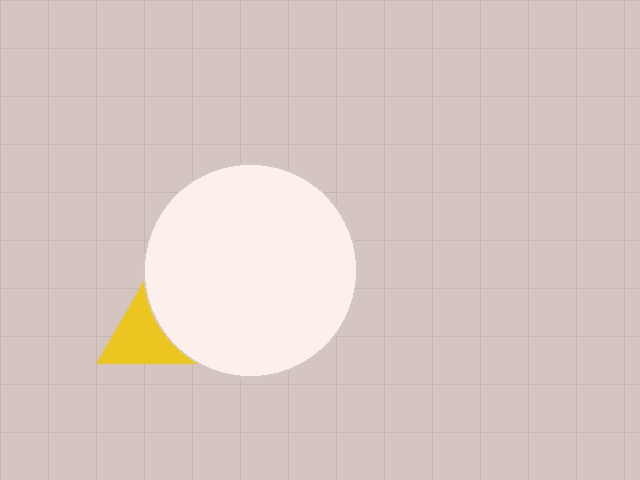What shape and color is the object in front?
The object in front is a white circle.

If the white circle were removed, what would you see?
You would see the complete yellow triangle.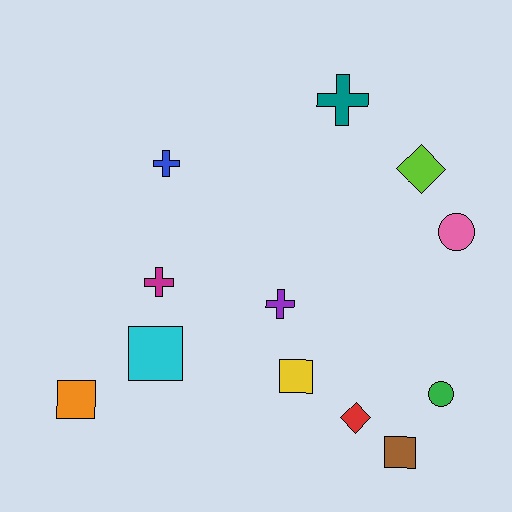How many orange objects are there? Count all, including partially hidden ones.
There is 1 orange object.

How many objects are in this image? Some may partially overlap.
There are 12 objects.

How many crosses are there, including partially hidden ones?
There are 4 crosses.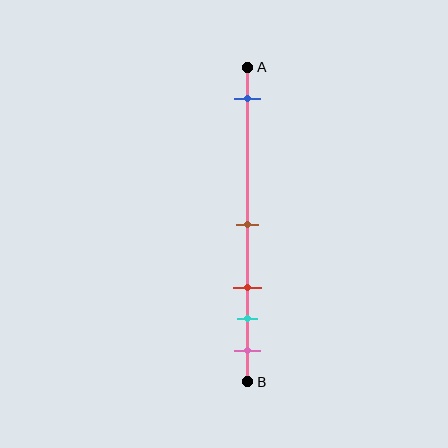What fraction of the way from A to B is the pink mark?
The pink mark is approximately 90% (0.9) of the way from A to B.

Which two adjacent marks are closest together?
The cyan and pink marks are the closest adjacent pair.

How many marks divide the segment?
There are 5 marks dividing the segment.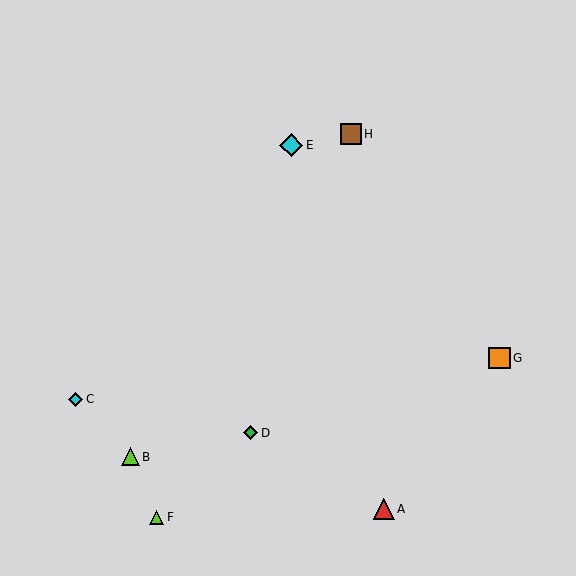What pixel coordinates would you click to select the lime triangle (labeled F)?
Click at (157, 517) to select the lime triangle F.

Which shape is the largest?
The cyan diamond (labeled E) is the largest.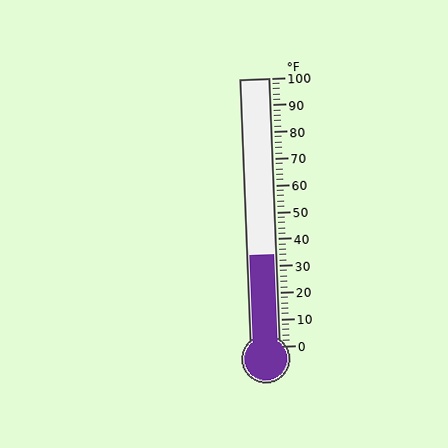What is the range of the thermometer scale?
The thermometer scale ranges from 0°F to 100°F.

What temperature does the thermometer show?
The thermometer shows approximately 34°F.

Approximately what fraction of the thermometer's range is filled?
The thermometer is filled to approximately 35% of its range.